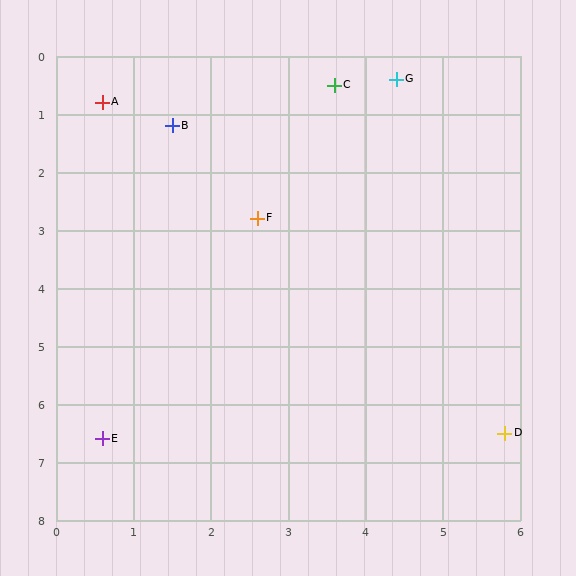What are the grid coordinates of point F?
Point F is at approximately (2.6, 2.8).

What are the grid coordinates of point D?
Point D is at approximately (5.8, 6.5).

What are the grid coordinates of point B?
Point B is at approximately (1.5, 1.2).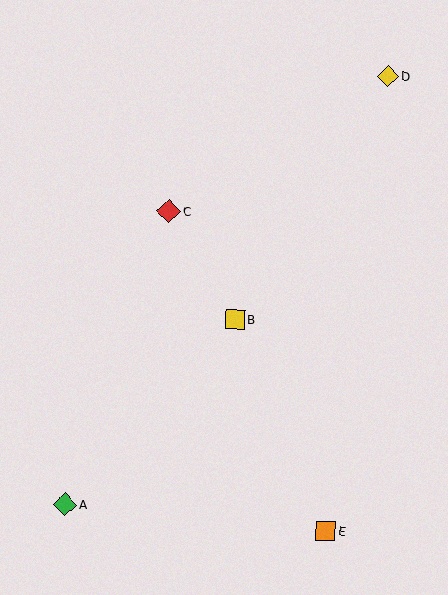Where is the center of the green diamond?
The center of the green diamond is at (65, 504).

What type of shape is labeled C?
Shape C is a red diamond.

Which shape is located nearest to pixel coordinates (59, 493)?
The green diamond (labeled A) at (65, 504) is nearest to that location.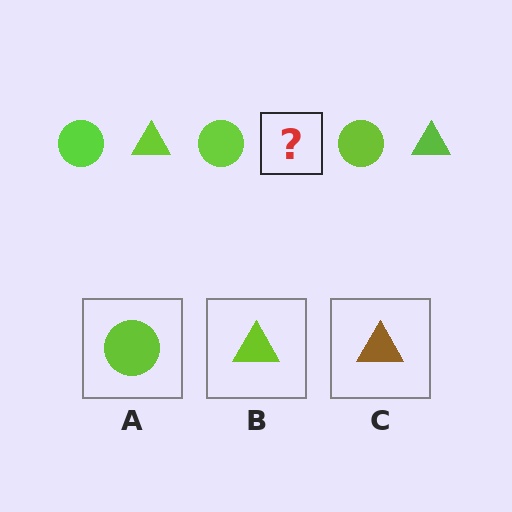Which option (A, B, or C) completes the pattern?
B.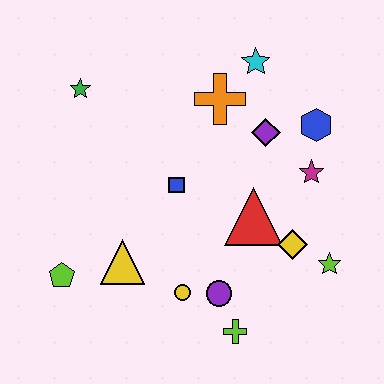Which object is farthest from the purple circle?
The green star is farthest from the purple circle.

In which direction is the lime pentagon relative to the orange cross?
The lime pentagon is below the orange cross.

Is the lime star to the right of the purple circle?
Yes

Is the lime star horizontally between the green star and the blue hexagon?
No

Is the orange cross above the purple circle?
Yes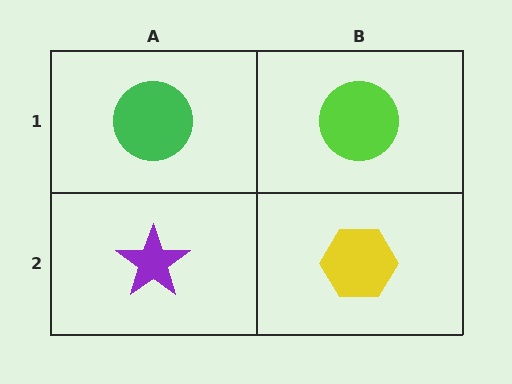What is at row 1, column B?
A lime circle.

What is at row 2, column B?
A yellow hexagon.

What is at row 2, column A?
A purple star.